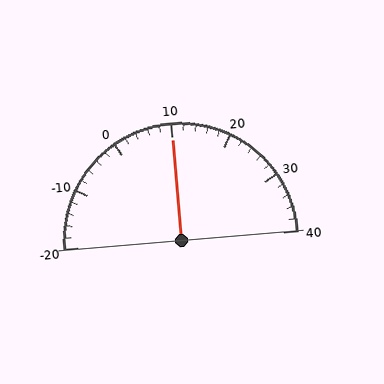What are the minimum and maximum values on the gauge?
The gauge ranges from -20 to 40.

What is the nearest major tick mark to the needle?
The nearest major tick mark is 10.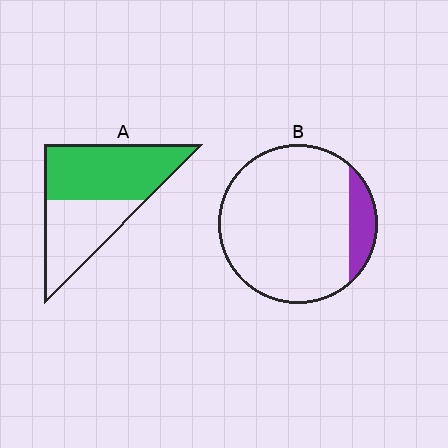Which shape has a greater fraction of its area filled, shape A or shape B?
Shape A.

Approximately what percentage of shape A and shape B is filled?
A is approximately 60% and B is approximately 10%.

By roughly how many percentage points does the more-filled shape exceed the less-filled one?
By roughly 45 percentage points (A over B).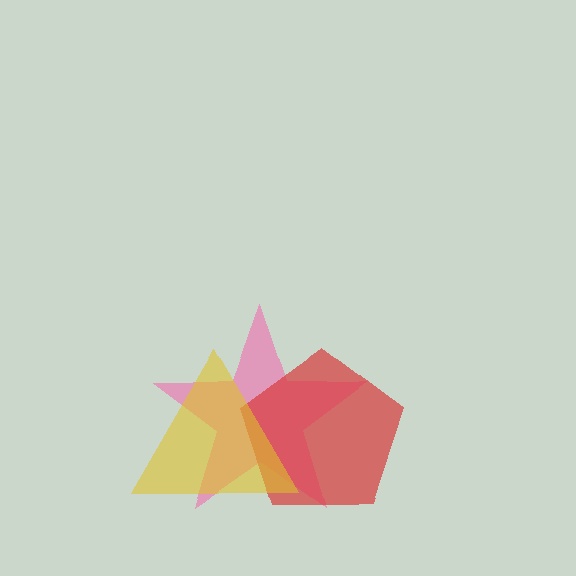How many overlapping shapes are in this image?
There are 3 overlapping shapes in the image.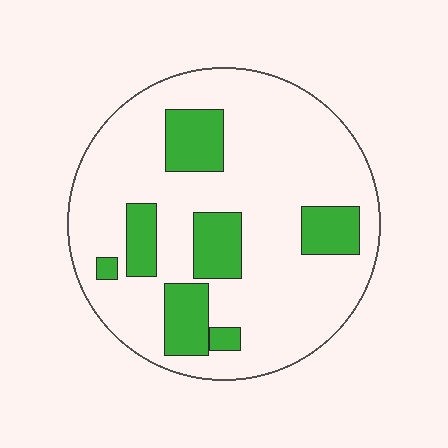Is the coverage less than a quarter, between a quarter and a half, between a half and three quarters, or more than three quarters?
Less than a quarter.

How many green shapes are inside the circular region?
7.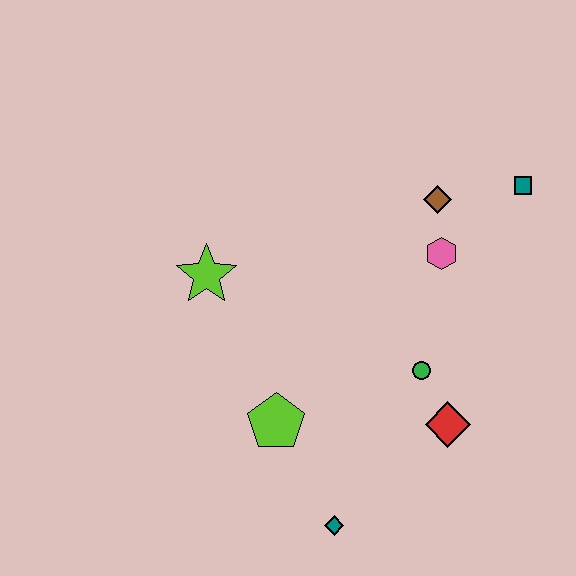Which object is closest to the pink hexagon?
The brown diamond is closest to the pink hexagon.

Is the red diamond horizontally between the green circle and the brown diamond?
No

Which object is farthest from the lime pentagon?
The teal square is farthest from the lime pentagon.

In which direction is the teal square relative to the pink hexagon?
The teal square is to the right of the pink hexagon.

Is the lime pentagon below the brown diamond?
Yes